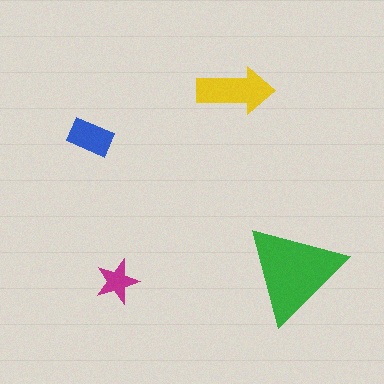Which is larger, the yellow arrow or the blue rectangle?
The yellow arrow.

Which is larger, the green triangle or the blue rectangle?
The green triangle.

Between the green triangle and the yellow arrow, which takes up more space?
The green triangle.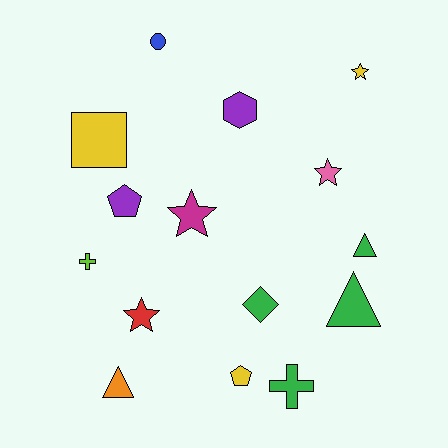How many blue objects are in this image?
There is 1 blue object.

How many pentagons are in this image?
There are 2 pentagons.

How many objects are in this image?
There are 15 objects.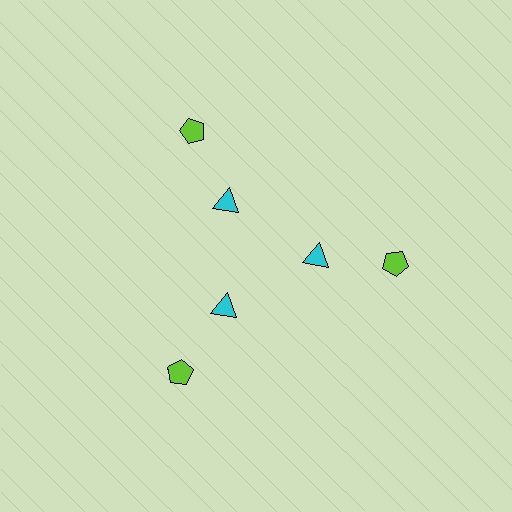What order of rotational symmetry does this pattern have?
This pattern has 3-fold rotational symmetry.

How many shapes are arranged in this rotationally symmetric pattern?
There are 6 shapes, arranged in 3 groups of 2.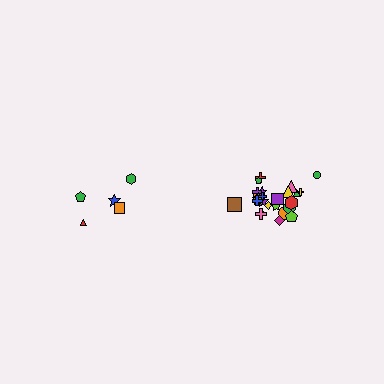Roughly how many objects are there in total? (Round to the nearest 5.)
Roughly 30 objects in total.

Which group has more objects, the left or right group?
The right group.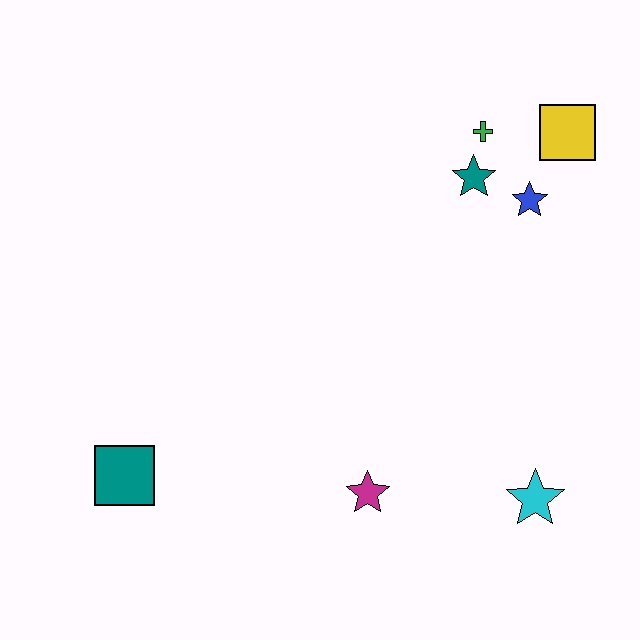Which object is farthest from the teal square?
The yellow square is farthest from the teal square.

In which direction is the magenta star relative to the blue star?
The magenta star is below the blue star.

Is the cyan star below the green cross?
Yes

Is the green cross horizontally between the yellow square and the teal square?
Yes